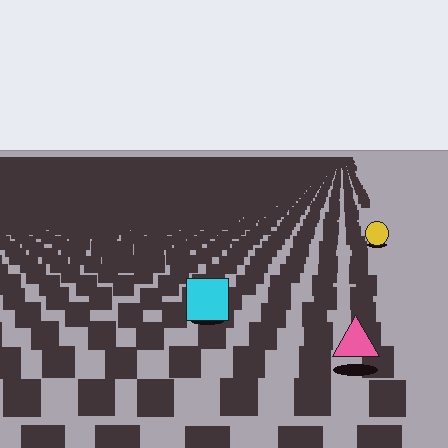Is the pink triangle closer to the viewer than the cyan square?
Yes. The pink triangle is closer — you can tell from the texture gradient: the ground texture is coarser near it.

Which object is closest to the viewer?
The pink triangle is closest. The texture marks near it are larger and more spread out.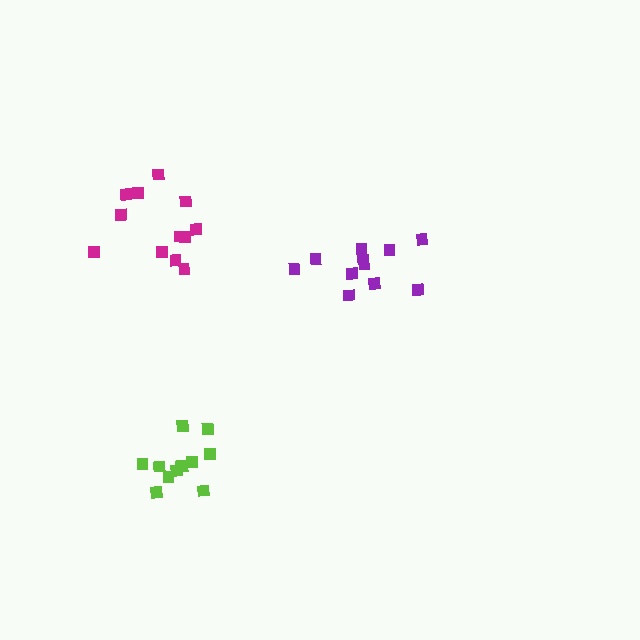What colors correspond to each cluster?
The clusters are colored: magenta, purple, lime.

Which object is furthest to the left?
The magenta cluster is leftmost.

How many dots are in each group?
Group 1: 12 dots, Group 2: 11 dots, Group 3: 12 dots (35 total).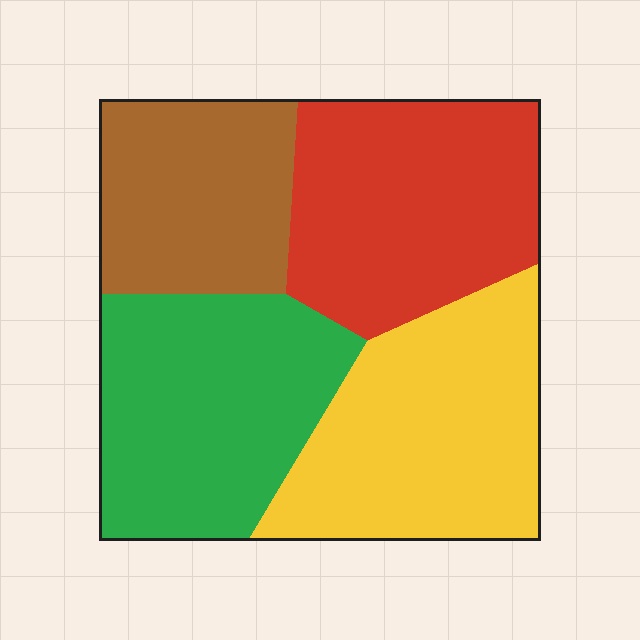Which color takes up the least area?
Brown, at roughly 20%.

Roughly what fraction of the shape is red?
Red takes up about one quarter (1/4) of the shape.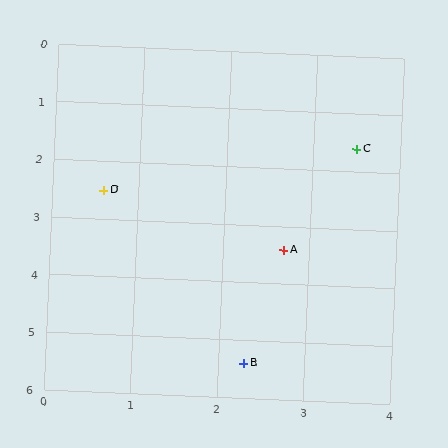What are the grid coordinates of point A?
Point A is at approximately (2.7, 3.4).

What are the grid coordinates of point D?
Point D is at approximately (0.6, 2.5).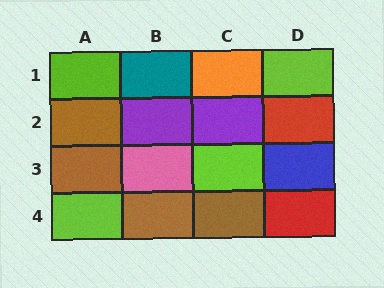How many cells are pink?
1 cell is pink.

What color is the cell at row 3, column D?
Blue.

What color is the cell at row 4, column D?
Red.